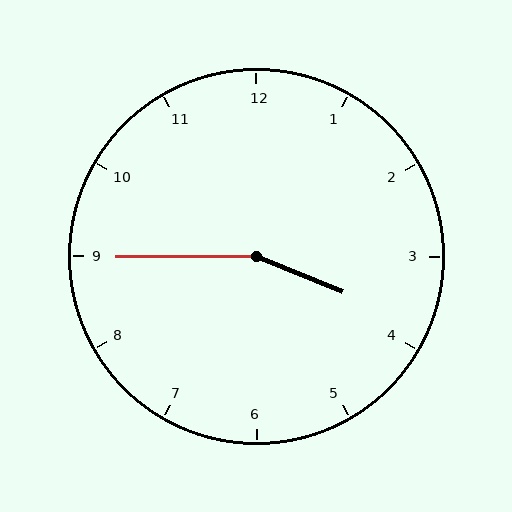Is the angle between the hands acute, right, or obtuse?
It is obtuse.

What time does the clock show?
3:45.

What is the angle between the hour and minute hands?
Approximately 158 degrees.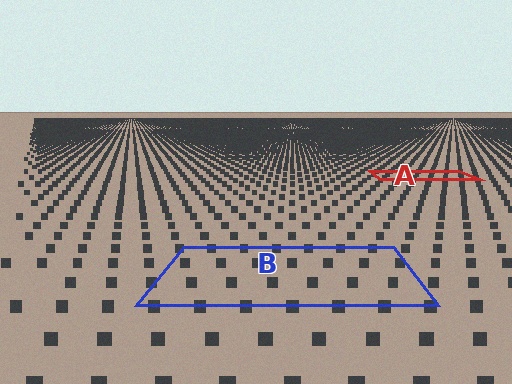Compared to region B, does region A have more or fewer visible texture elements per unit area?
Region A has more texture elements per unit area — they are packed more densely because it is farther away.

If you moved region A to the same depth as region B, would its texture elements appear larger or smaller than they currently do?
They would appear larger. At a closer depth, the same texture elements are projected at a bigger on-screen size.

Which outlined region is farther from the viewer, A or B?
Region A is farther from the viewer — the texture elements inside it appear smaller and more densely packed.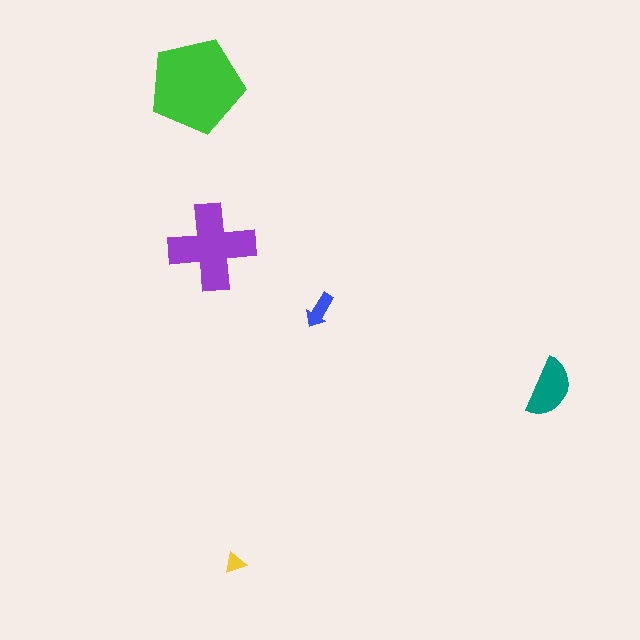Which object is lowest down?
The yellow triangle is bottommost.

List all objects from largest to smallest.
The green pentagon, the purple cross, the teal semicircle, the blue arrow, the yellow triangle.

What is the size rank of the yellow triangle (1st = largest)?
5th.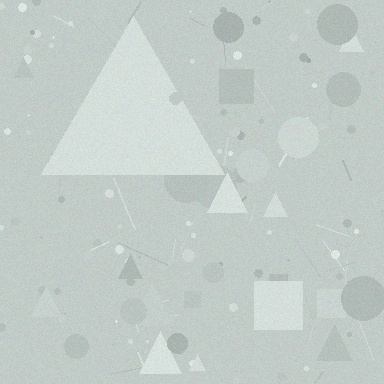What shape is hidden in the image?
A triangle is hidden in the image.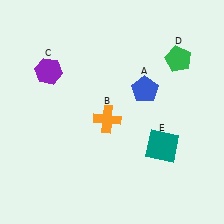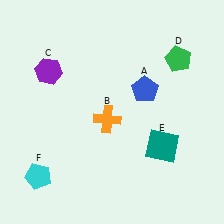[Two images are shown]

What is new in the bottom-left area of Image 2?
A cyan pentagon (F) was added in the bottom-left area of Image 2.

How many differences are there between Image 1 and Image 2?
There is 1 difference between the two images.